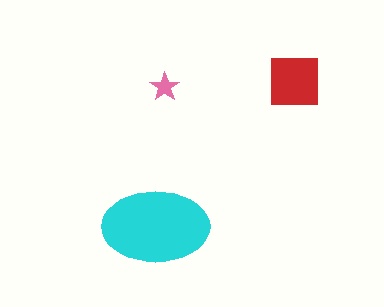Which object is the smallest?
The pink star.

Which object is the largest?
The cyan ellipse.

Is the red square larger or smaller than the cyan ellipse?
Smaller.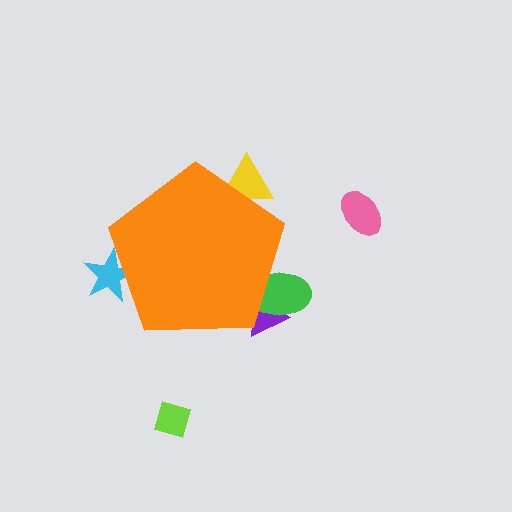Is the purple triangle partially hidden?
Yes, the purple triangle is partially hidden behind the orange pentagon.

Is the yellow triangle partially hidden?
Yes, the yellow triangle is partially hidden behind the orange pentagon.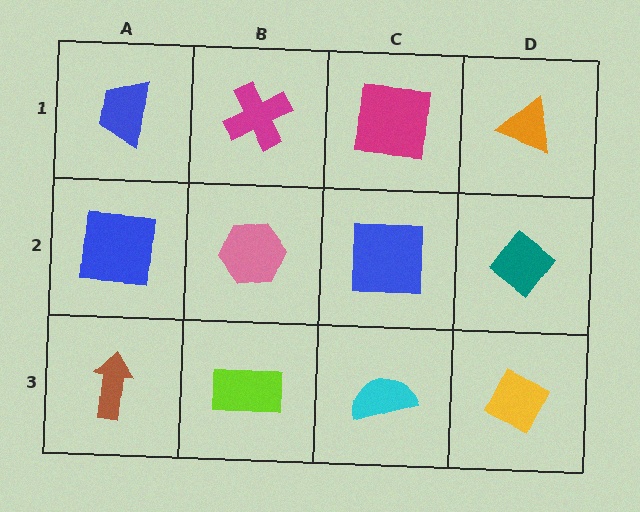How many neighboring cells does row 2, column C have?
4.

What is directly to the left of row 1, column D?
A magenta square.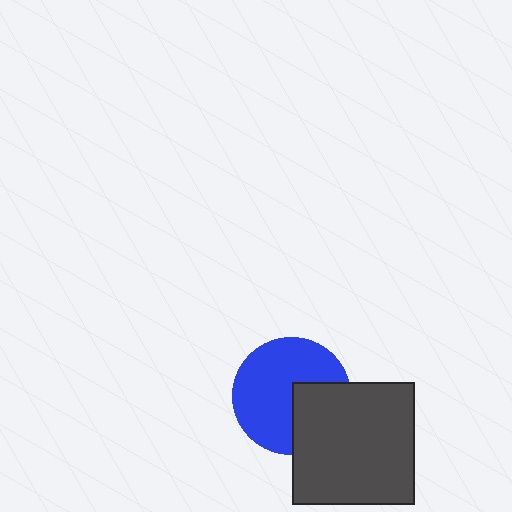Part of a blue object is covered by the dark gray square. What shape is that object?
It is a circle.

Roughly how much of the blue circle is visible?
Most of it is visible (roughly 67%).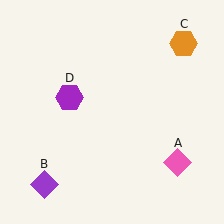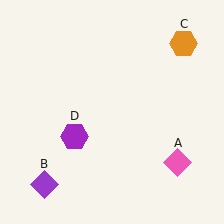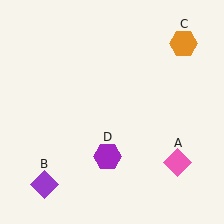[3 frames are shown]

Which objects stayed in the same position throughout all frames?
Pink diamond (object A) and purple diamond (object B) and orange hexagon (object C) remained stationary.